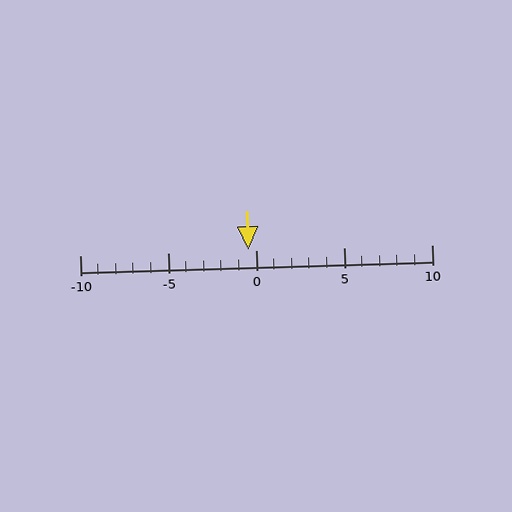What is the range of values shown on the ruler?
The ruler shows values from -10 to 10.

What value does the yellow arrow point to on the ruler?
The yellow arrow points to approximately 0.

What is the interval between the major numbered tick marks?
The major tick marks are spaced 5 units apart.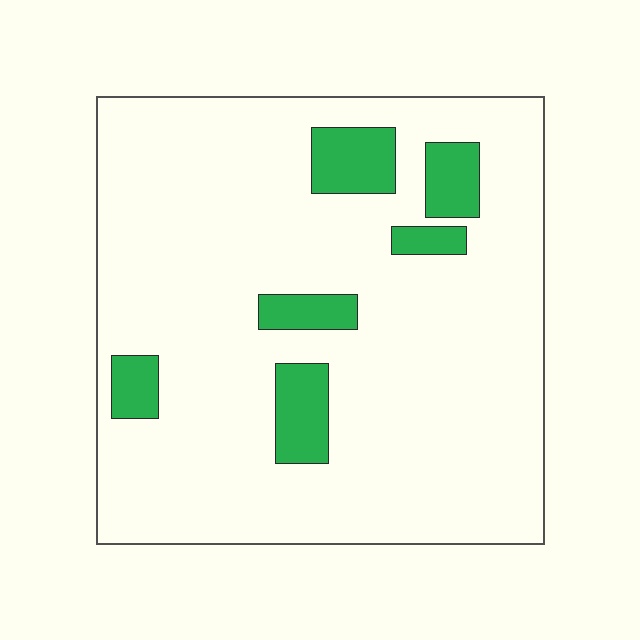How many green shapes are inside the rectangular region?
6.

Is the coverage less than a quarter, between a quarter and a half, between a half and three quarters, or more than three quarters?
Less than a quarter.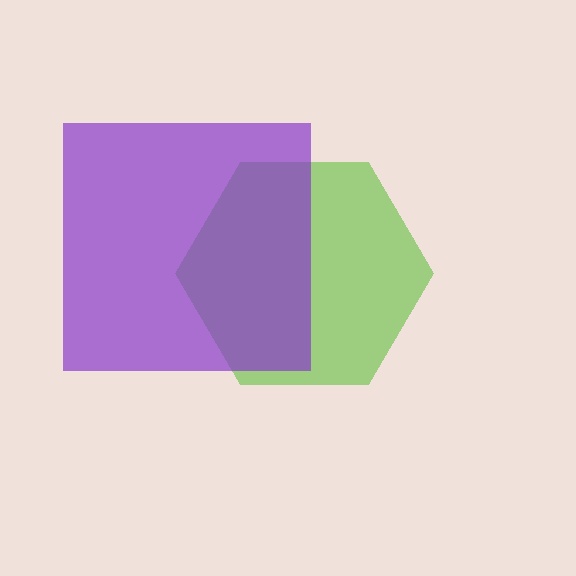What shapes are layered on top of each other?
The layered shapes are: a lime hexagon, a purple square.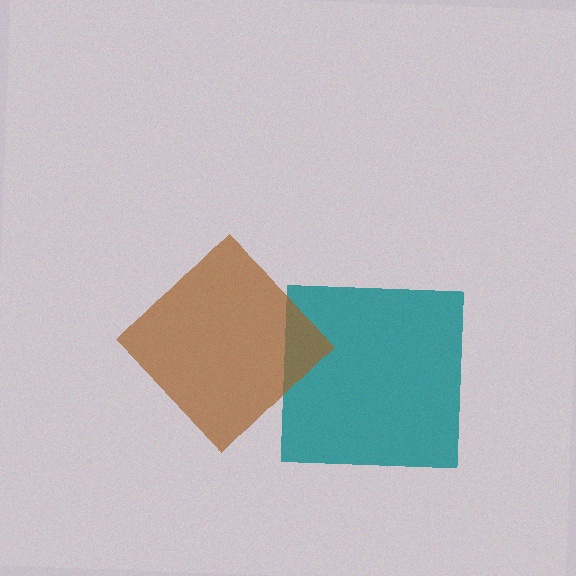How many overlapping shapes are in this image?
There are 2 overlapping shapes in the image.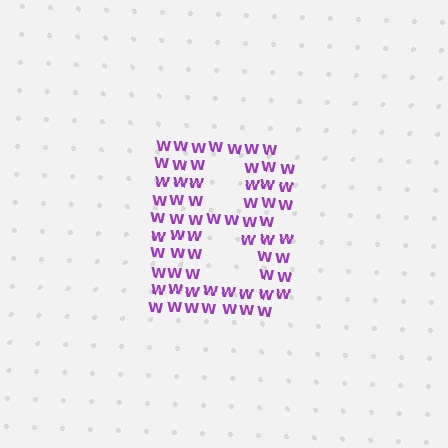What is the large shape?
The large shape is the letter B.